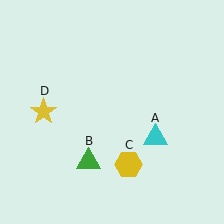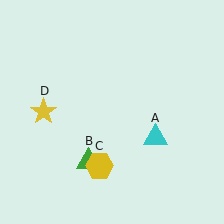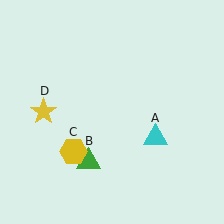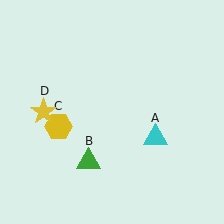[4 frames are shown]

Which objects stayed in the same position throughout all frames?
Cyan triangle (object A) and green triangle (object B) and yellow star (object D) remained stationary.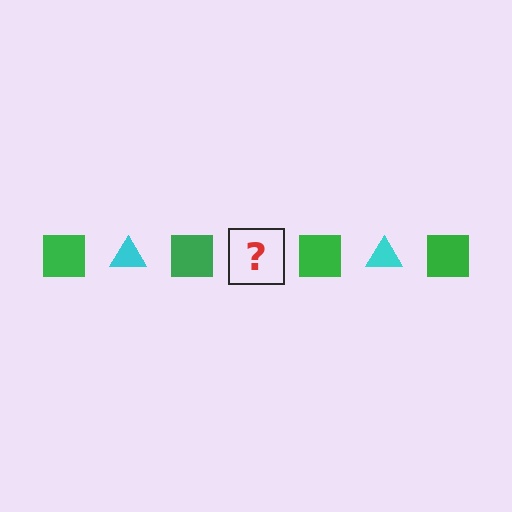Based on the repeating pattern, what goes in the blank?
The blank should be a cyan triangle.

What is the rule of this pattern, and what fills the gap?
The rule is that the pattern alternates between green square and cyan triangle. The gap should be filled with a cyan triangle.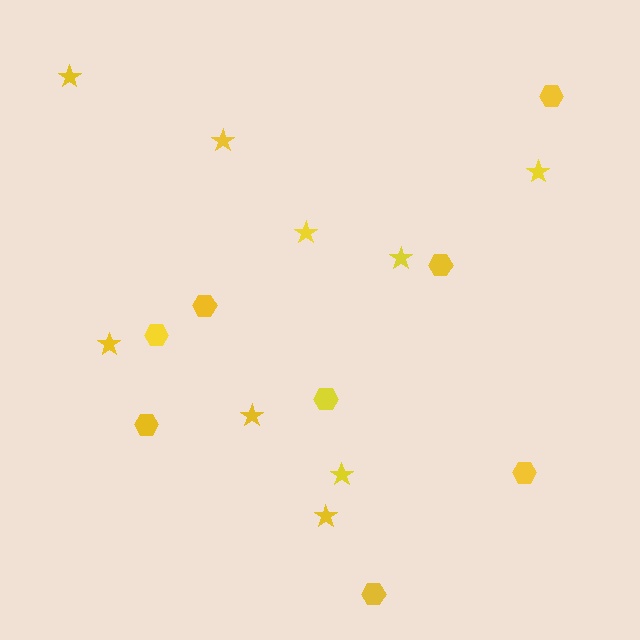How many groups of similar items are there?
There are 2 groups: one group of hexagons (8) and one group of stars (9).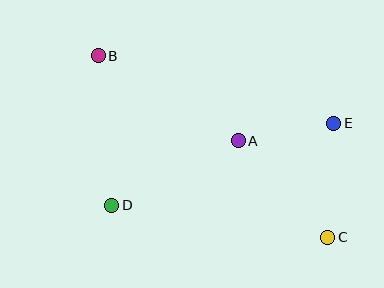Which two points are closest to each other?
Points A and E are closest to each other.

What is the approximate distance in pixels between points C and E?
The distance between C and E is approximately 114 pixels.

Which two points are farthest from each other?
Points B and C are farthest from each other.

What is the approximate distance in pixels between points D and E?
The distance between D and E is approximately 236 pixels.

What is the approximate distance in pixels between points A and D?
The distance between A and D is approximately 142 pixels.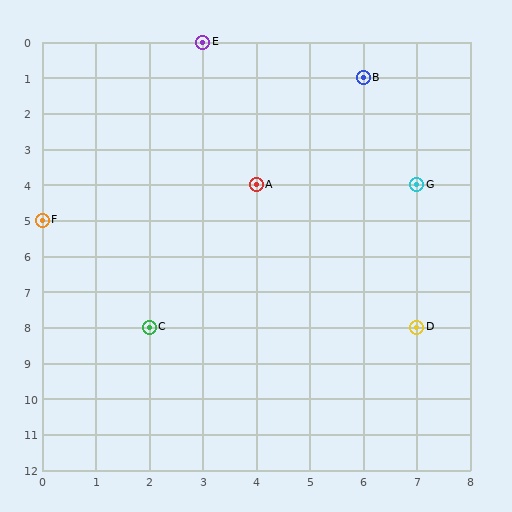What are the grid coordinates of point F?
Point F is at grid coordinates (0, 5).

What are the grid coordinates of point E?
Point E is at grid coordinates (3, 0).